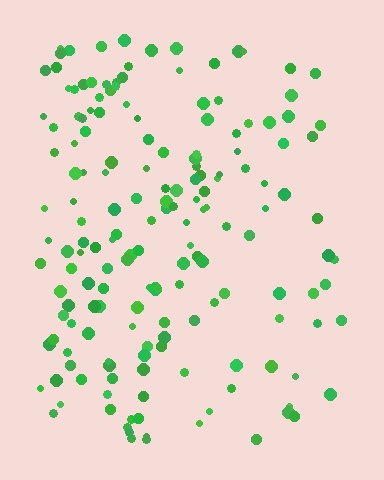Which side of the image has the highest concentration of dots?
The left.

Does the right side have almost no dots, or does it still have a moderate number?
Still a moderate number, just noticeably fewer than the left.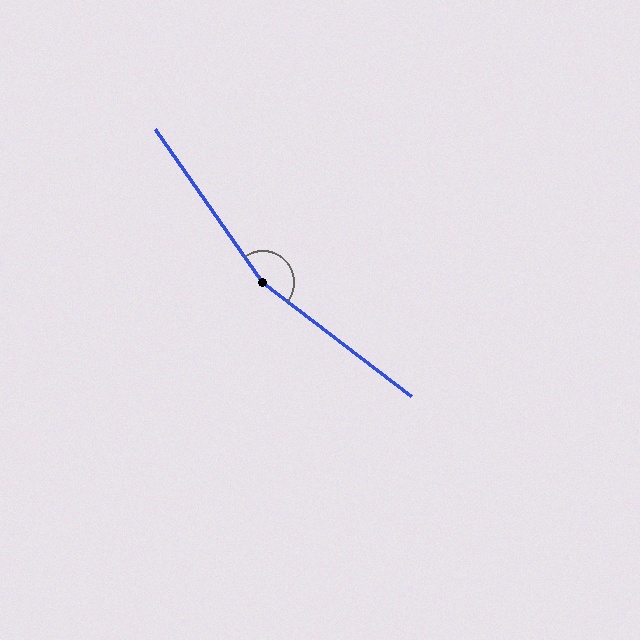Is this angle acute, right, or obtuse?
It is obtuse.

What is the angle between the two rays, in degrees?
Approximately 162 degrees.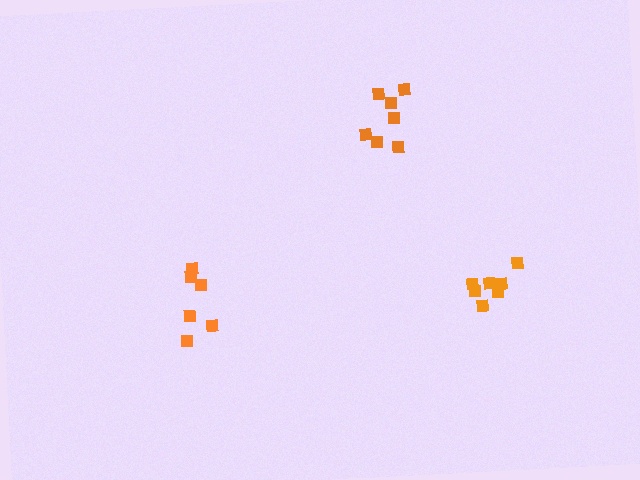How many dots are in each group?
Group 1: 6 dots, Group 2: 7 dots, Group 3: 7 dots (20 total).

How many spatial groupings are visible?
There are 3 spatial groupings.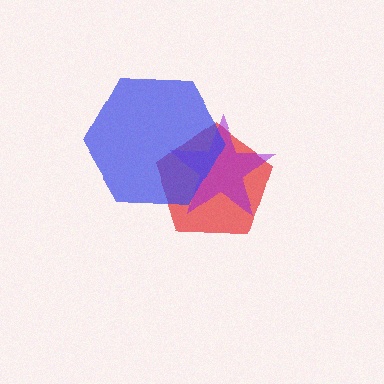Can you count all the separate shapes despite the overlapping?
Yes, there are 3 separate shapes.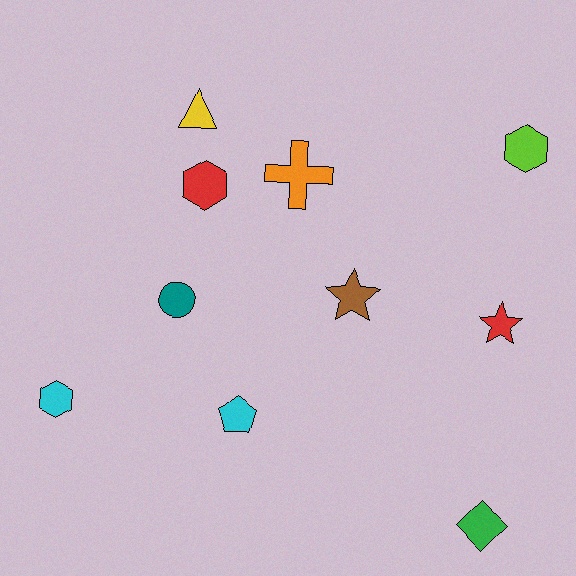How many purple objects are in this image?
There are no purple objects.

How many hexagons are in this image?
There are 3 hexagons.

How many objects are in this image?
There are 10 objects.